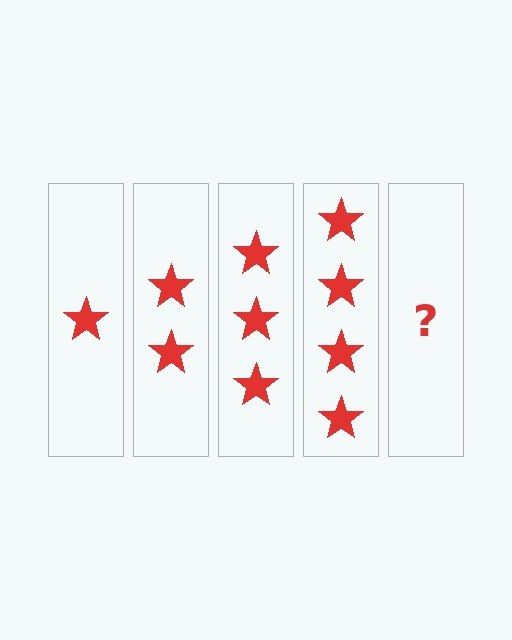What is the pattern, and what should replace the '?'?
The pattern is that each step adds one more star. The '?' should be 5 stars.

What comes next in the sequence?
The next element should be 5 stars.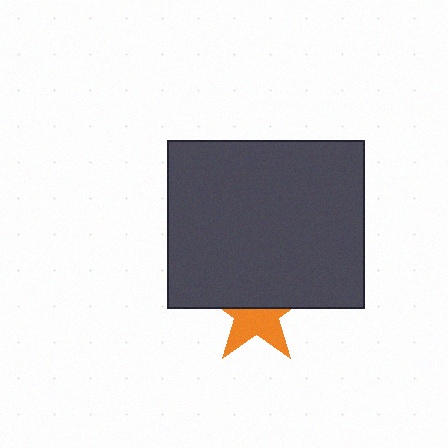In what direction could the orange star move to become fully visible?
The orange star could move down. That would shift it out from behind the dark gray rectangle entirely.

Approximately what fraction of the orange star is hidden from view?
Roughly 50% of the orange star is hidden behind the dark gray rectangle.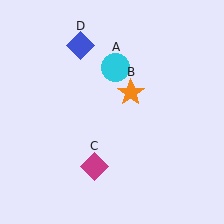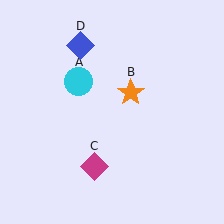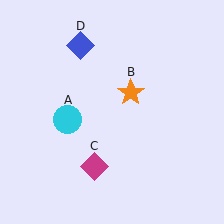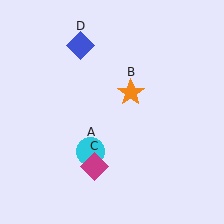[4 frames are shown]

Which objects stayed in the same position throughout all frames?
Orange star (object B) and magenta diamond (object C) and blue diamond (object D) remained stationary.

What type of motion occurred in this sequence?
The cyan circle (object A) rotated counterclockwise around the center of the scene.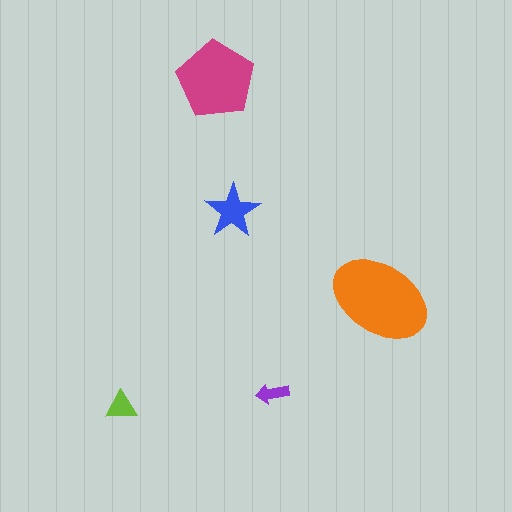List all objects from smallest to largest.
The purple arrow, the lime triangle, the blue star, the magenta pentagon, the orange ellipse.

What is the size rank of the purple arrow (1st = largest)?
5th.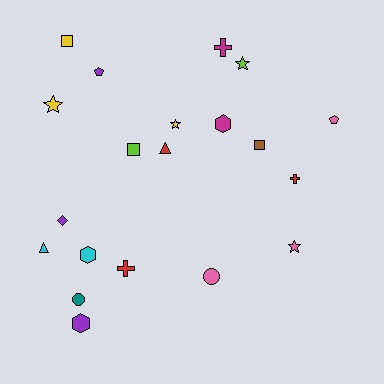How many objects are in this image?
There are 20 objects.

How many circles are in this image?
There are 2 circles.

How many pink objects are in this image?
There are 3 pink objects.